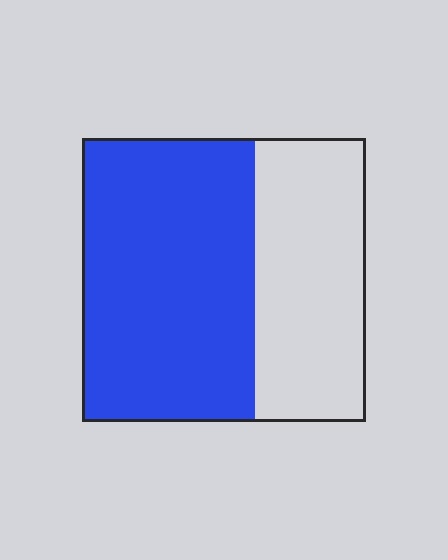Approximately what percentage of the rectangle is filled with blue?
Approximately 60%.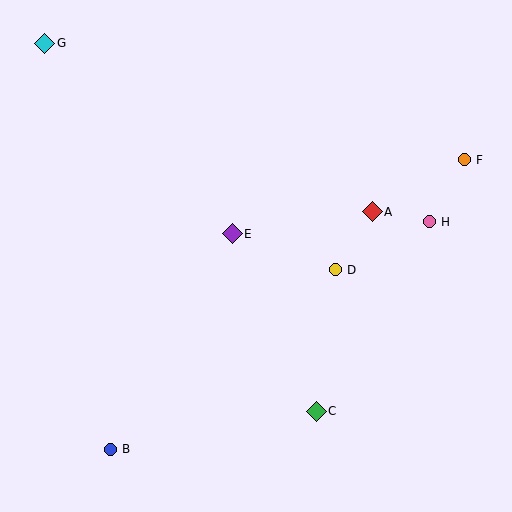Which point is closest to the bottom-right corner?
Point C is closest to the bottom-right corner.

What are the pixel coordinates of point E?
Point E is at (232, 234).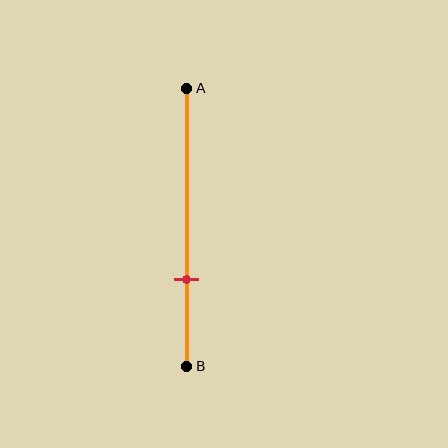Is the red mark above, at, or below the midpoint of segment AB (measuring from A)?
The red mark is below the midpoint of segment AB.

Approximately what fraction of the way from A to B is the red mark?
The red mark is approximately 70% of the way from A to B.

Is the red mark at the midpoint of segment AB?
No, the mark is at about 70% from A, not at the 50% midpoint.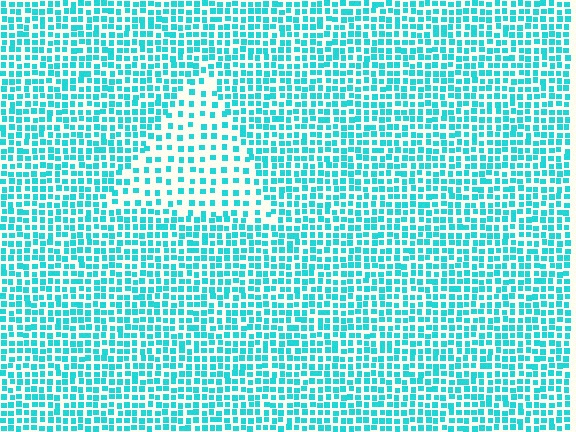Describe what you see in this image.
The image contains small cyan elements arranged at two different densities. A triangle-shaped region is visible where the elements are less densely packed than the surrounding area.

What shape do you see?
I see a triangle.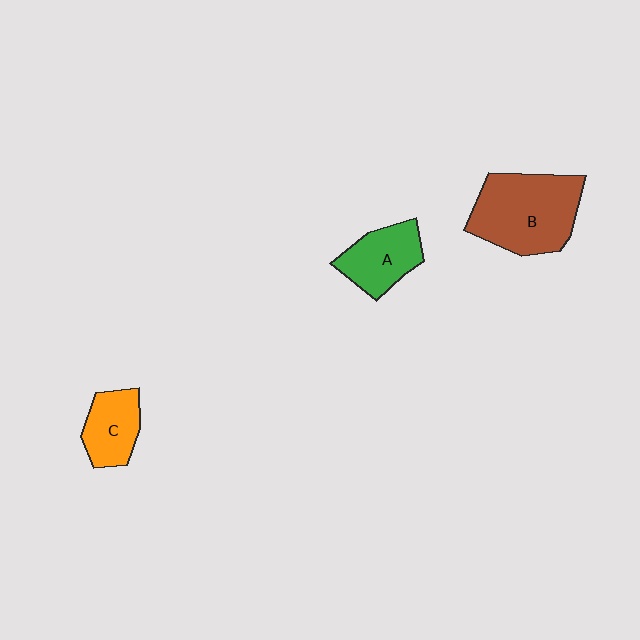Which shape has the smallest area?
Shape C (orange).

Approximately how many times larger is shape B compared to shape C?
Approximately 2.1 times.